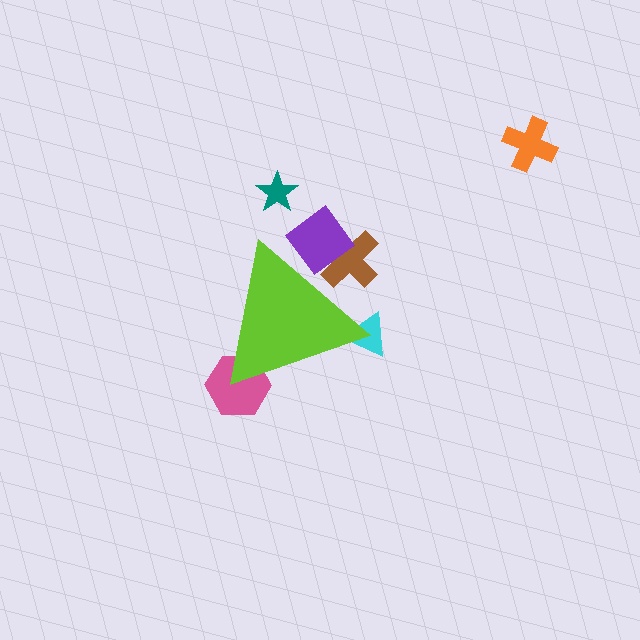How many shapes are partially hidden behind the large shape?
4 shapes are partially hidden.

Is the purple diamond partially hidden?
Yes, the purple diamond is partially hidden behind the lime triangle.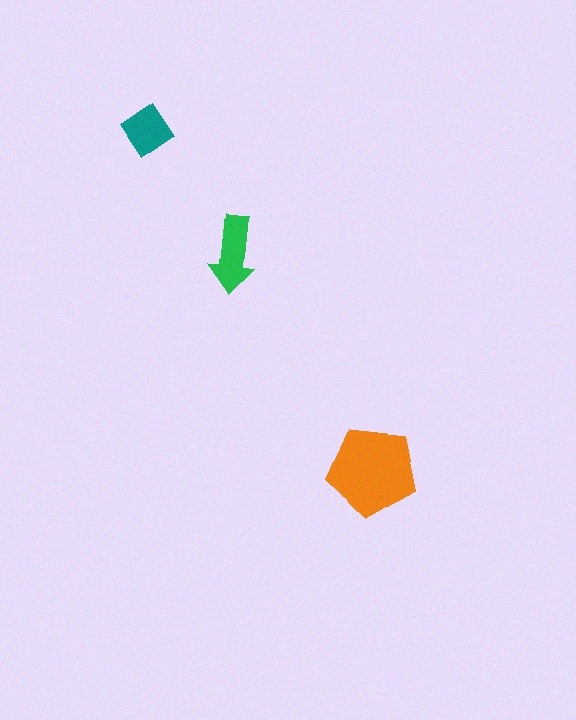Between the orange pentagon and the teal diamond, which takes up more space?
The orange pentagon.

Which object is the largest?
The orange pentagon.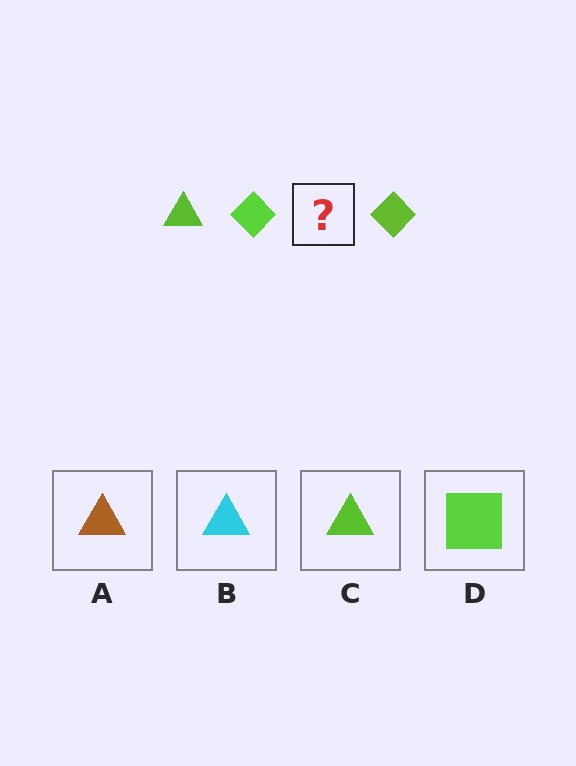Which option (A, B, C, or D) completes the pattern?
C.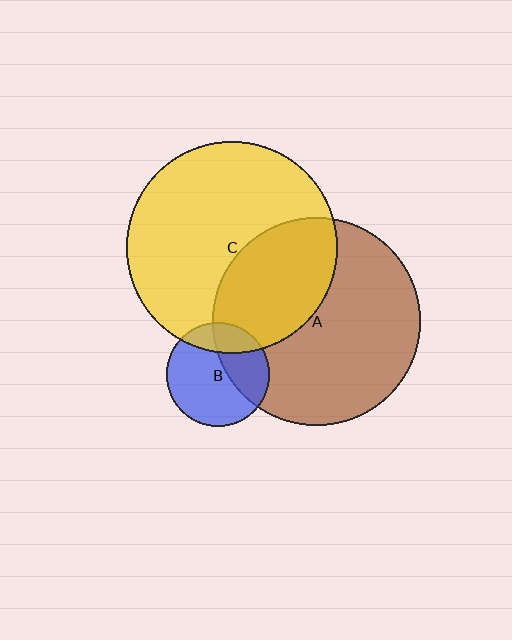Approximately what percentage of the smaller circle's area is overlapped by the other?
Approximately 35%.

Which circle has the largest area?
Circle C (yellow).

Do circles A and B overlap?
Yes.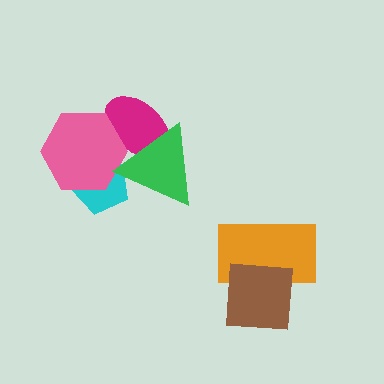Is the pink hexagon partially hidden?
Yes, it is partially covered by another shape.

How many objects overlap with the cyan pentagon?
2 objects overlap with the cyan pentagon.